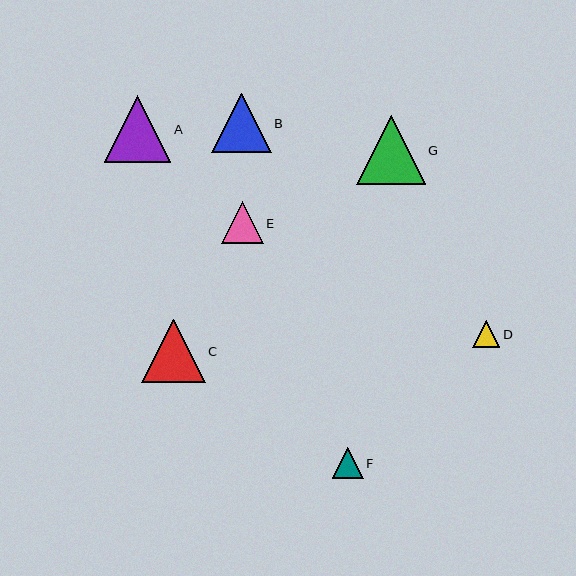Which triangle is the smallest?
Triangle D is the smallest with a size of approximately 27 pixels.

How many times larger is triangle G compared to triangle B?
Triangle G is approximately 1.1 times the size of triangle B.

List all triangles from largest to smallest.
From largest to smallest: G, A, C, B, E, F, D.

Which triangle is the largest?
Triangle G is the largest with a size of approximately 68 pixels.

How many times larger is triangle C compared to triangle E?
Triangle C is approximately 1.5 times the size of triangle E.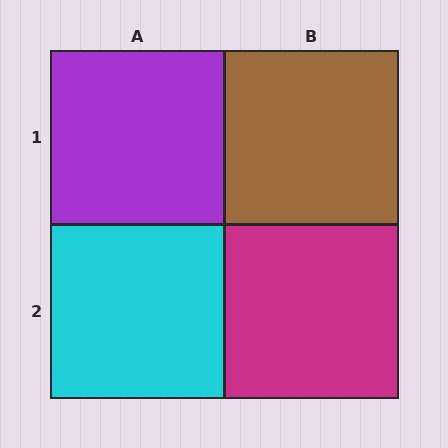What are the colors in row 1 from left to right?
Purple, brown.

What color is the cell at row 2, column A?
Cyan.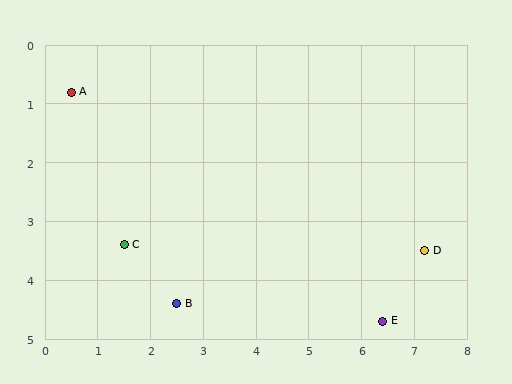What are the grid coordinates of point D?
Point D is at approximately (7.2, 3.5).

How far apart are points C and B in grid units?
Points C and B are about 1.4 grid units apart.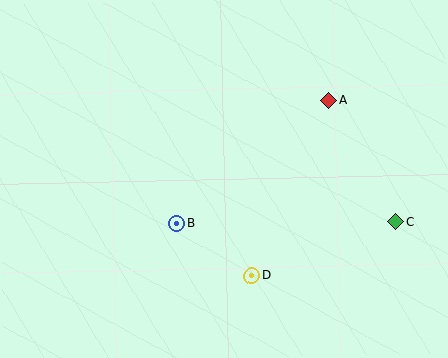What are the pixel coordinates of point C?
Point C is at (396, 222).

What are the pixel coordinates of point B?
Point B is at (177, 223).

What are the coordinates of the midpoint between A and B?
The midpoint between A and B is at (253, 162).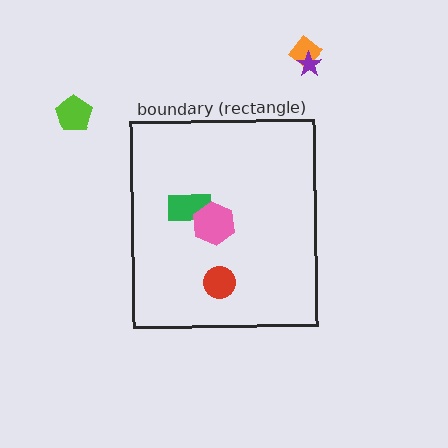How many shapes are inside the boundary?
3 inside, 3 outside.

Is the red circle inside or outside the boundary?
Inside.